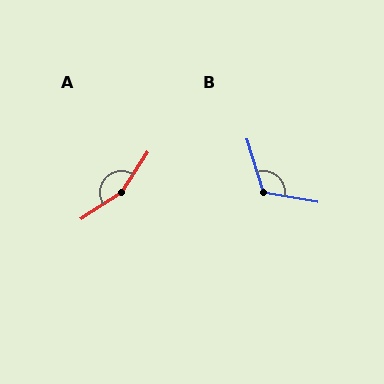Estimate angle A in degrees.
Approximately 156 degrees.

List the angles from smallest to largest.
B (116°), A (156°).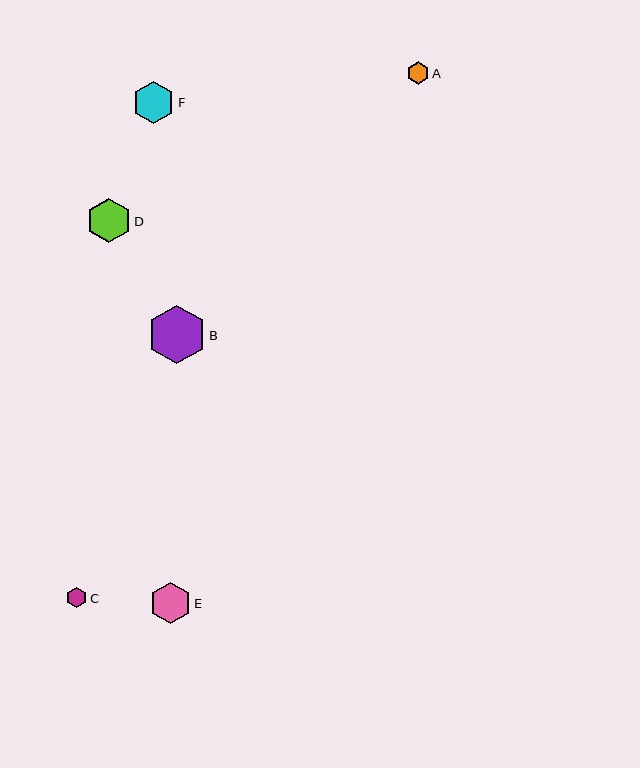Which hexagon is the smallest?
Hexagon C is the smallest with a size of approximately 20 pixels.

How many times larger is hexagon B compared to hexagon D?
Hexagon B is approximately 1.3 times the size of hexagon D.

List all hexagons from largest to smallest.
From largest to smallest: B, D, F, E, A, C.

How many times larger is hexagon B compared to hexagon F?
Hexagon B is approximately 1.4 times the size of hexagon F.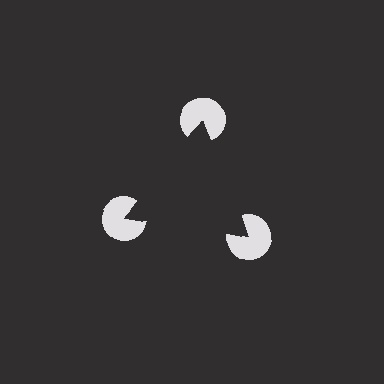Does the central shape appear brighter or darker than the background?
It typically appears slightly darker than the background, even though no actual brightness change is drawn.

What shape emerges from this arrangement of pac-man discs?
An illusory triangle — its edges are inferred from the aligned wedge cuts in the pac-man discs, not physically drawn.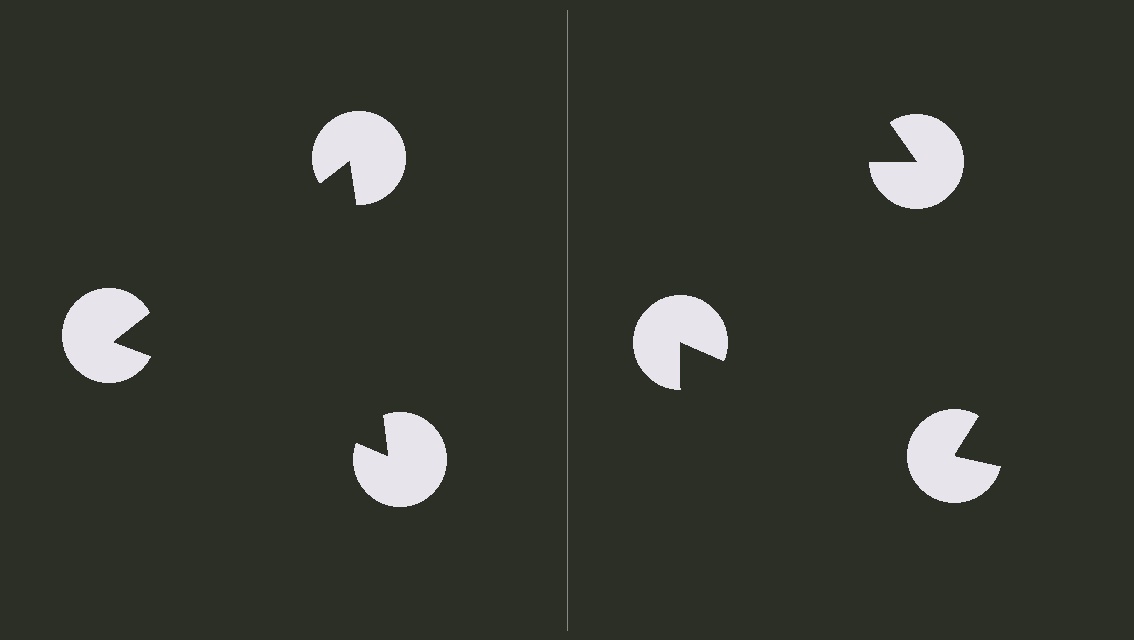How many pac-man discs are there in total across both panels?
6 — 3 on each side.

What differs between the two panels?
The pac-man discs are positioned identically on both sides; only the wedge orientations differ. On the left they align to a triangle; on the right they are misaligned.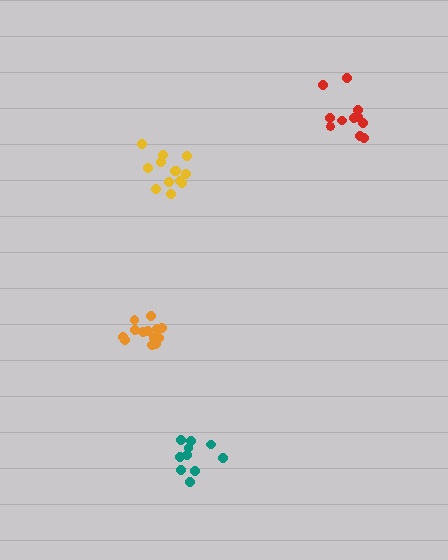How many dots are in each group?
Group 1: 14 dots, Group 2: 10 dots, Group 3: 11 dots, Group 4: 13 dots (48 total).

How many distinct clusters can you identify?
There are 4 distinct clusters.